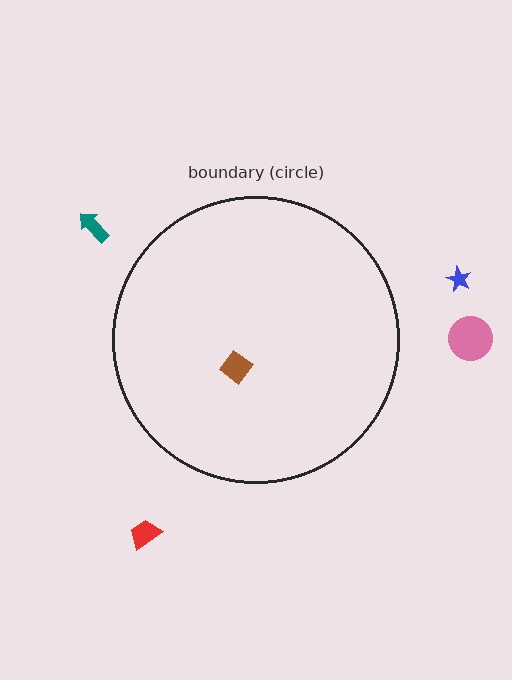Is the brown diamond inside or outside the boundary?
Inside.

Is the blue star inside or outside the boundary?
Outside.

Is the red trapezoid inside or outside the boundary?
Outside.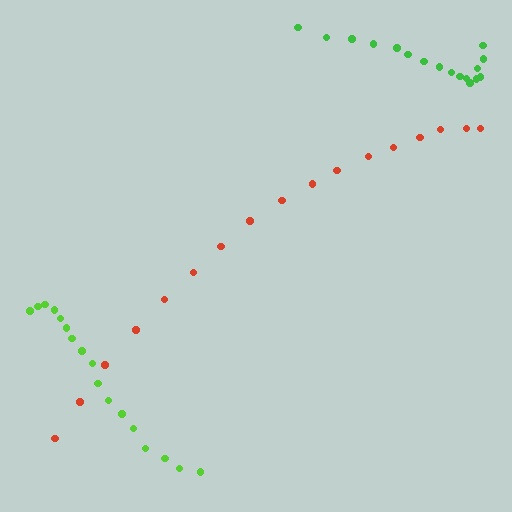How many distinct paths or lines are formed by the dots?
There are 3 distinct paths.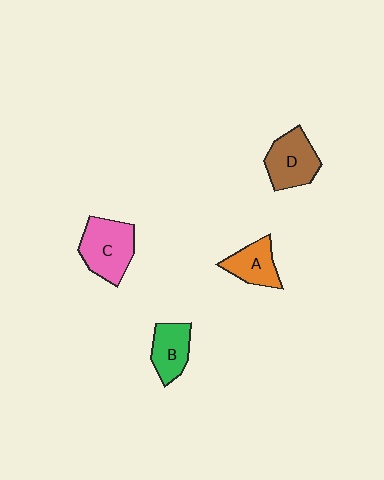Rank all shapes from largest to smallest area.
From largest to smallest: C (pink), D (brown), B (green), A (orange).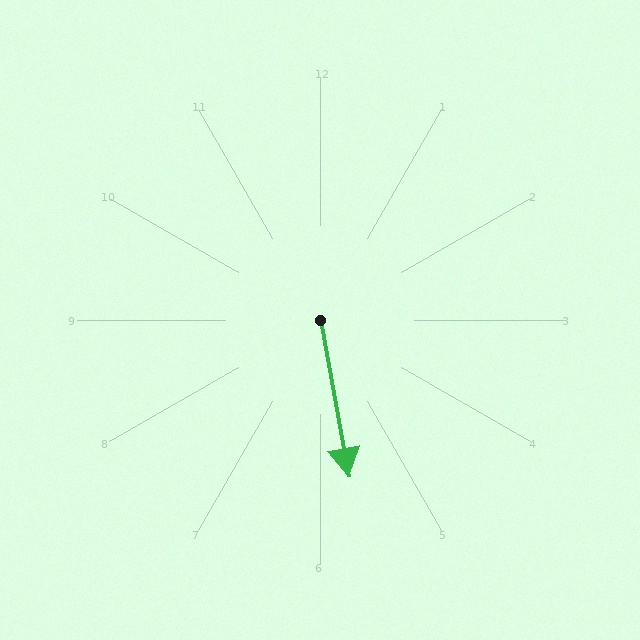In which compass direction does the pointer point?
South.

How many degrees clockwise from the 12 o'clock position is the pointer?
Approximately 170 degrees.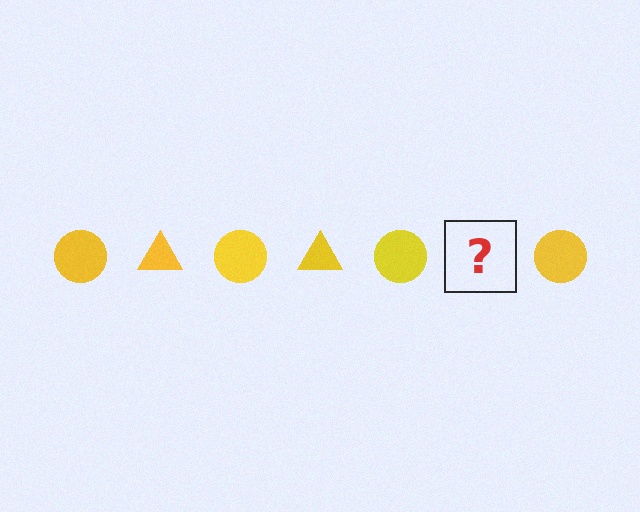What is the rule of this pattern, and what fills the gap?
The rule is that the pattern cycles through circle, triangle shapes in yellow. The gap should be filled with a yellow triangle.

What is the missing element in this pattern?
The missing element is a yellow triangle.